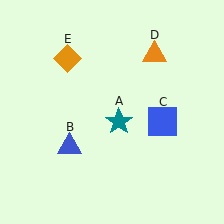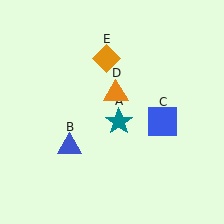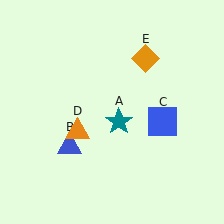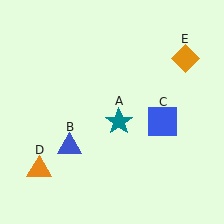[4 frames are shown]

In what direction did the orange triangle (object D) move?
The orange triangle (object D) moved down and to the left.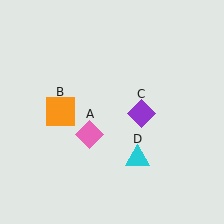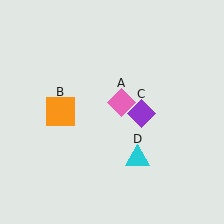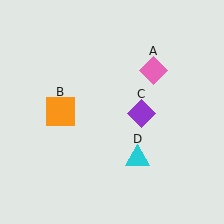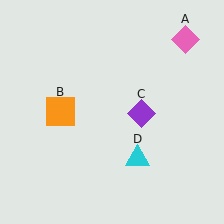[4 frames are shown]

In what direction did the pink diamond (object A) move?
The pink diamond (object A) moved up and to the right.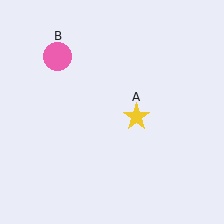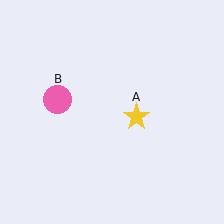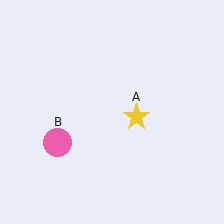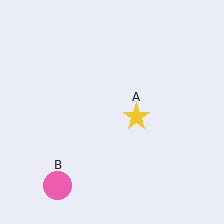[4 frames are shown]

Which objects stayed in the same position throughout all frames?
Yellow star (object A) remained stationary.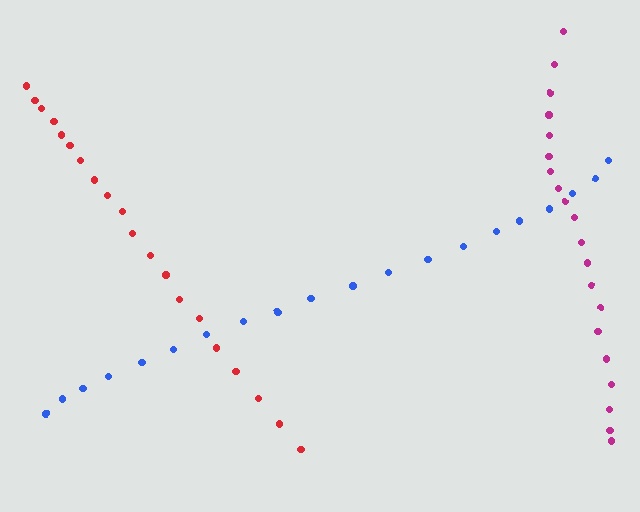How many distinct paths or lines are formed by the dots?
There are 3 distinct paths.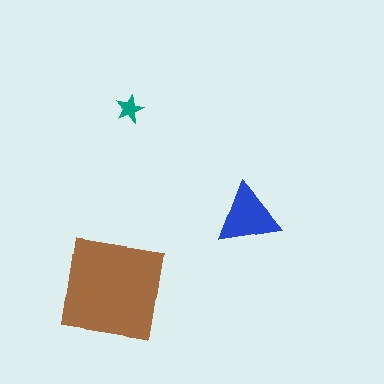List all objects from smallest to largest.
The teal star, the blue triangle, the brown square.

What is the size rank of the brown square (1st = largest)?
1st.